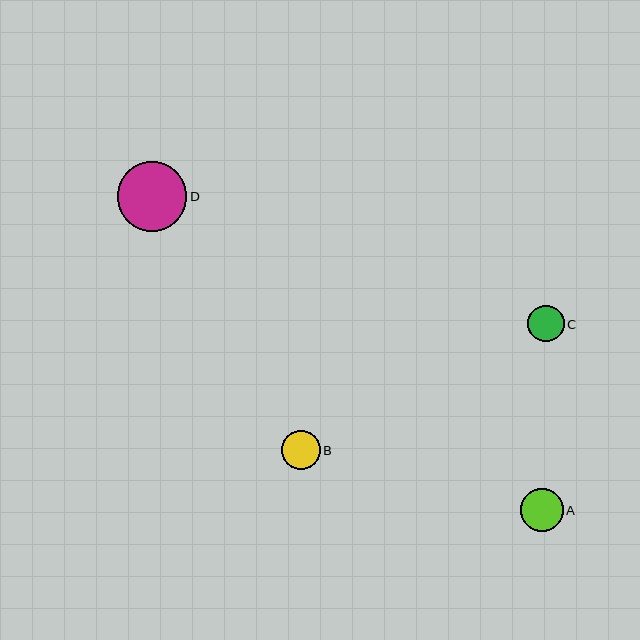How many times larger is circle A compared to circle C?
Circle A is approximately 1.2 times the size of circle C.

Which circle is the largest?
Circle D is the largest with a size of approximately 70 pixels.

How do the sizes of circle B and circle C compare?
Circle B and circle C are approximately the same size.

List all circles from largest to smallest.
From largest to smallest: D, A, B, C.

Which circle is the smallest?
Circle C is the smallest with a size of approximately 36 pixels.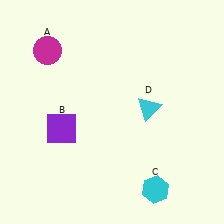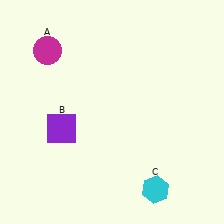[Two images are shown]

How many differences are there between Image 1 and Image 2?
There is 1 difference between the two images.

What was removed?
The cyan triangle (D) was removed in Image 2.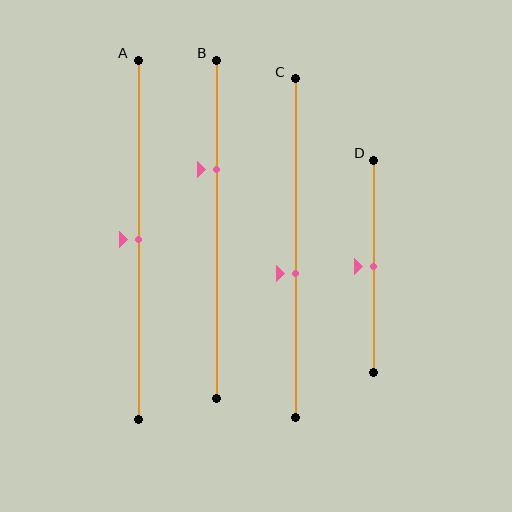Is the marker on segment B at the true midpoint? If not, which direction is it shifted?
No, the marker on segment B is shifted upward by about 18% of the segment length.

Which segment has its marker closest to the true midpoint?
Segment A has its marker closest to the true midpoint.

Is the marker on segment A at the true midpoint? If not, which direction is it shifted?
Yes, the marker on segment A is at the true midpoint.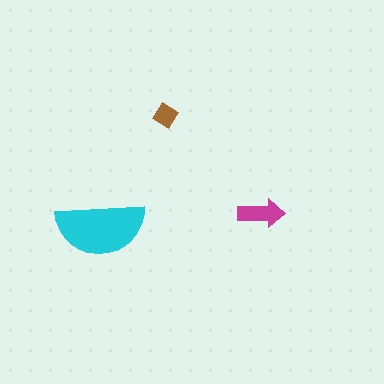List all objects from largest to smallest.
The cyan semicircle, the magenta arrow, the brown diamond.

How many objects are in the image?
There are 3 objects in the image.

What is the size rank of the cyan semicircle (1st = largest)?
1st.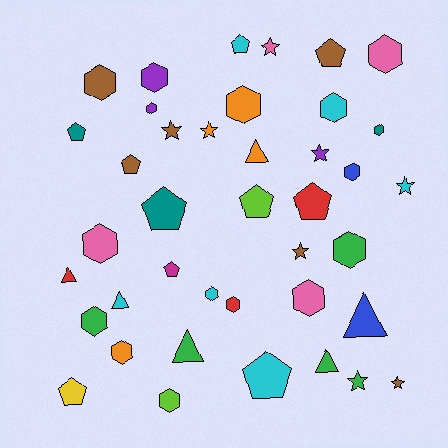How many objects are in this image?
There are 40 objects.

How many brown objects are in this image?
There are 6 brown objects.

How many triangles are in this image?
There are 6 triangles.